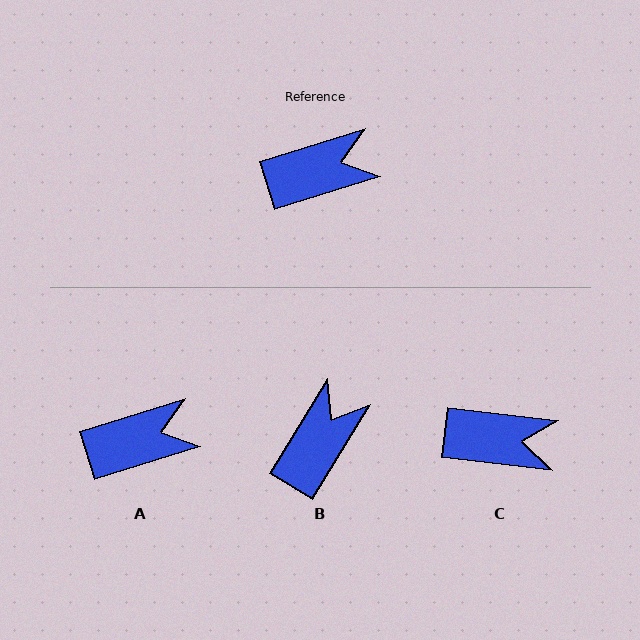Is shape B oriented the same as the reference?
No, it is off by about 42 degrees.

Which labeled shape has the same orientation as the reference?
A.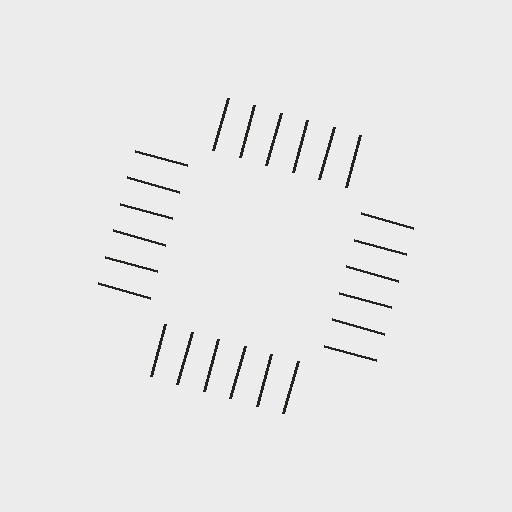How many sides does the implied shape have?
4 sides — the line-ends trace a square.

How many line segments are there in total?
24 — 6 along each of the 4 edges.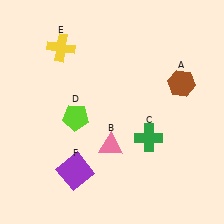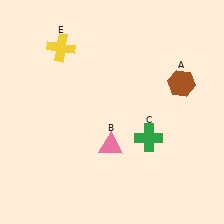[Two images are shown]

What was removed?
The lime pentagon (D), the purple square (F) were removed in Image 2.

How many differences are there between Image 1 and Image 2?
There are 2 differences between the two images.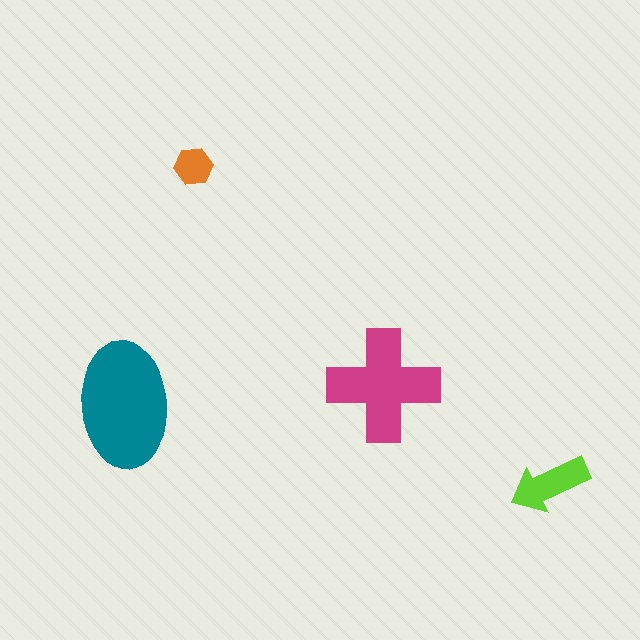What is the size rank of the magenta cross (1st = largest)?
2nd.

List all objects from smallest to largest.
The orange hexagon, the lime arrow, the magenta cross, the teal ellipse.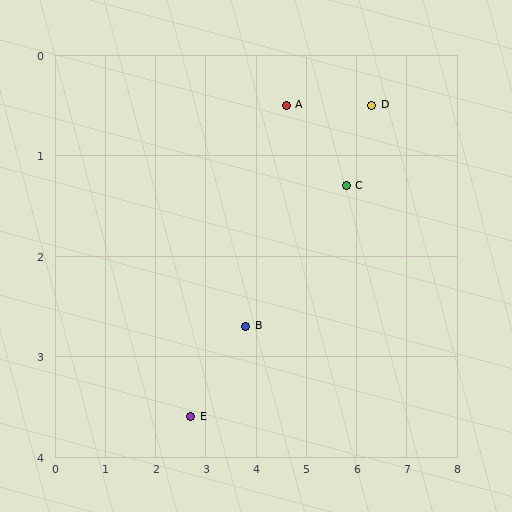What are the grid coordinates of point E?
Point E is at approximately (2.7, 3.6).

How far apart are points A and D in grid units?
Points A and D are about 1.7 grid units apart.